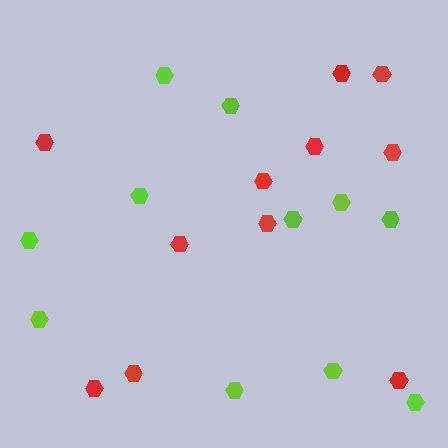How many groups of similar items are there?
There are 2 groups: one group of red hexagons (11) and one group of lime hexagons (11).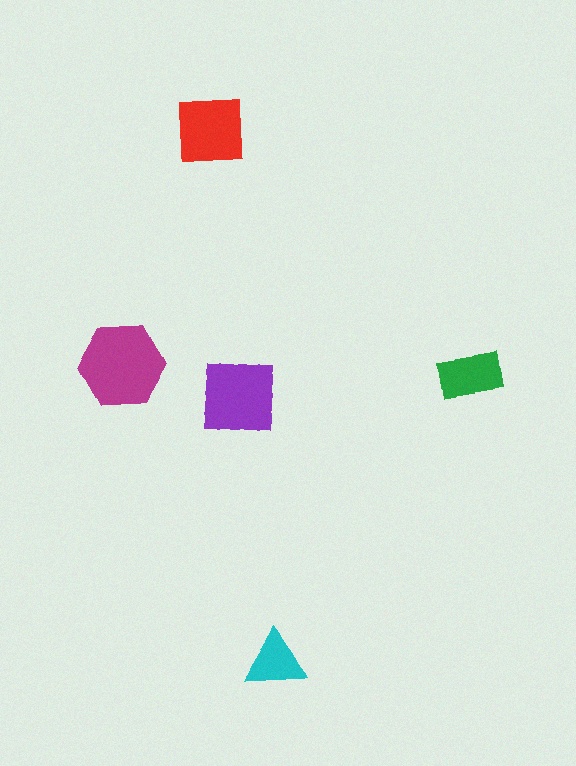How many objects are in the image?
There are 5 objects in the image.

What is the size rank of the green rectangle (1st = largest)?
4th.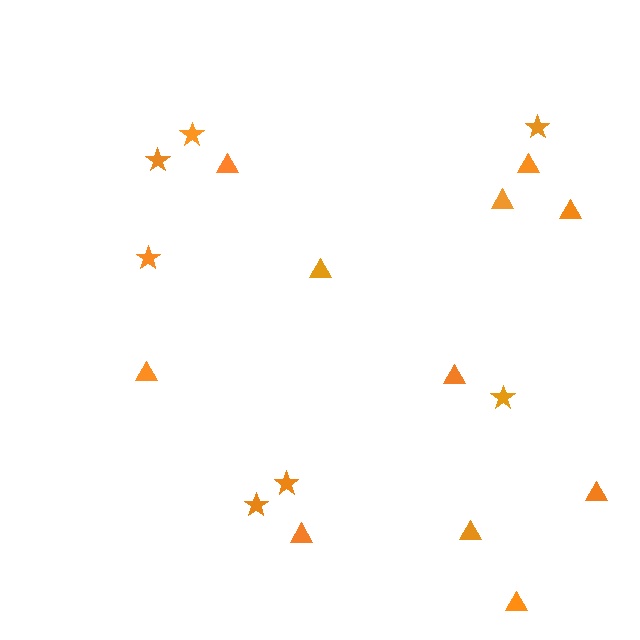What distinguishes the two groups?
There are 2 groups: one group of stars (7) and one group of triangles (11).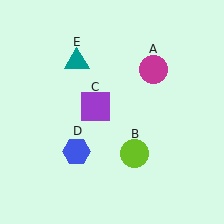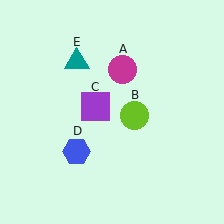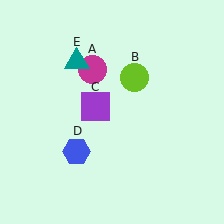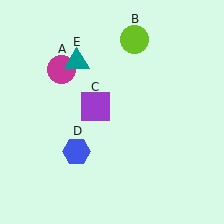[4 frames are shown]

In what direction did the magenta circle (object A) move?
The magenta circle (object A) moved left.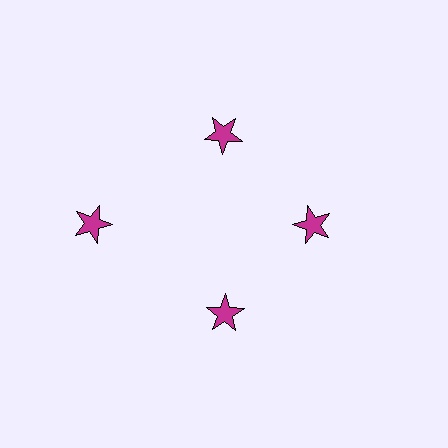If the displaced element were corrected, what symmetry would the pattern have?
It would have 4-fold rotational symmetry — the pattern would map onto itself every 90 degrees.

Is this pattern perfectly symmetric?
No. The 4 magenta stars are arranged in a ring, but one element near the 9 o'clock position is pushed outward from the center, breaking the 4-fold rotational symmetry.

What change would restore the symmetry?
The symmetry would be restored by moving it inward, back onto the ring so that all 4 stars sit at equal angles and equal distance from the center.